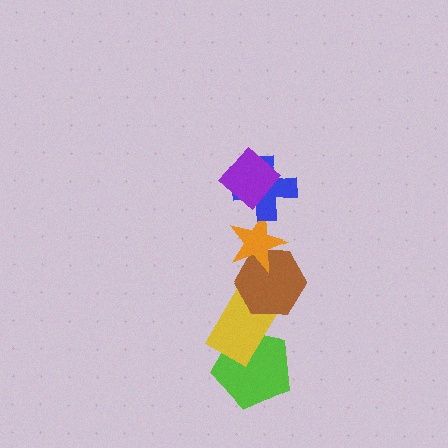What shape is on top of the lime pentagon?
The yellow rectangle is on top of the lime pentagon.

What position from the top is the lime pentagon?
The lime pentagon is 6th from the top.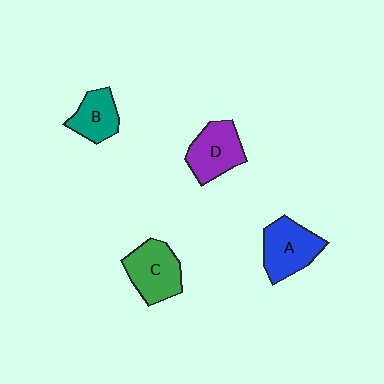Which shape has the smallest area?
Shape B (teal).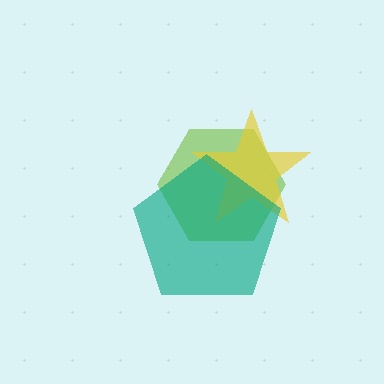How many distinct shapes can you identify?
There are 3 distinct shapes: a lime hexagon, a yellow star, a teal pentagon.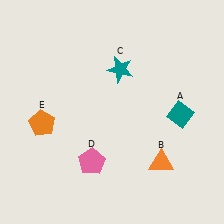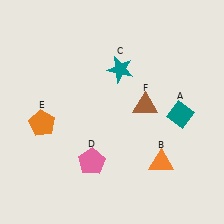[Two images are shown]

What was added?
A brown triangle (F) was added in Image 2.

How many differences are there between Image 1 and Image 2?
There is 1 difference between the two images.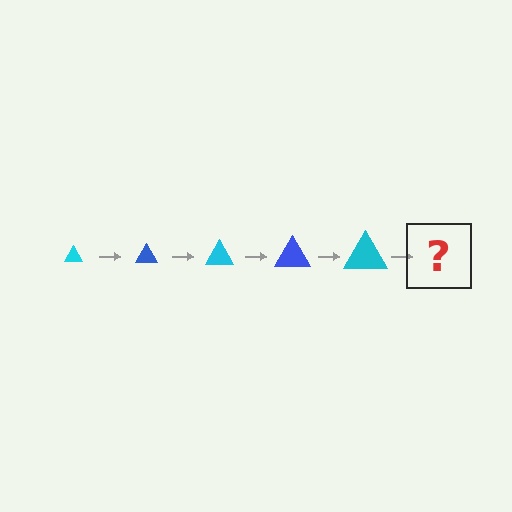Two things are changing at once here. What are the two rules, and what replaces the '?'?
The two rules are that the triangle grows larger each step and the color cycles through cyan and blue. The '?' should be a blue triangle, larger than the previous one.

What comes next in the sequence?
The next element should be a blue triangle, larger than the previous one.